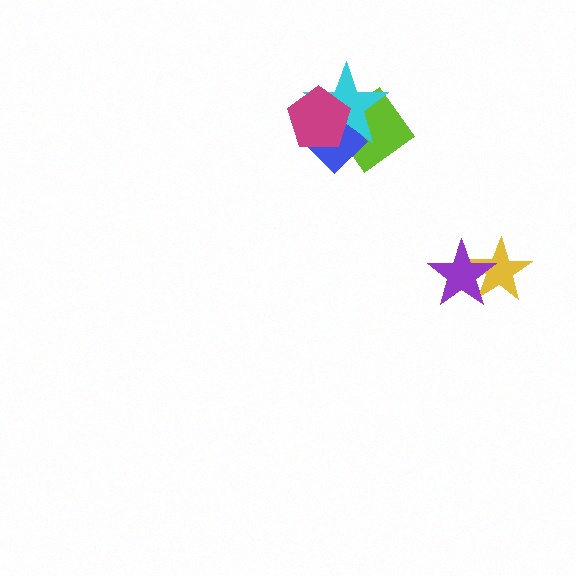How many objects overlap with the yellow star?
1 object overlaps with the yellow star.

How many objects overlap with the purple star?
1 object overlaps with the purple star.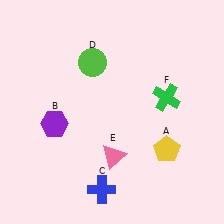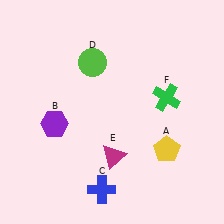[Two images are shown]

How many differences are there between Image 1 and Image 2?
There is 1 difference between the two images.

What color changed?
The triangle (E) changed from pink in Image 1 to magenta in Image 2.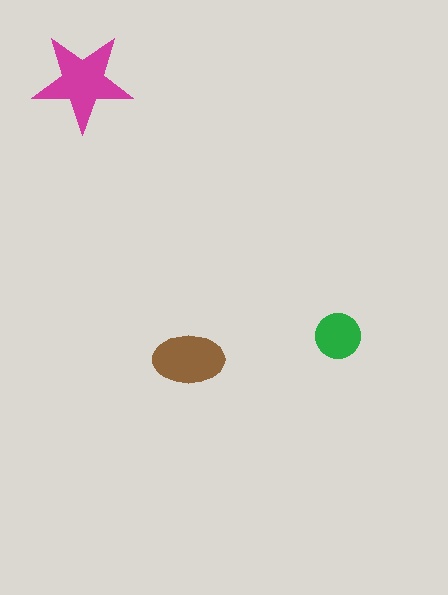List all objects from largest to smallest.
The magenta star, the brown ellipse, the green circle.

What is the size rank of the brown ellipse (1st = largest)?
2nd.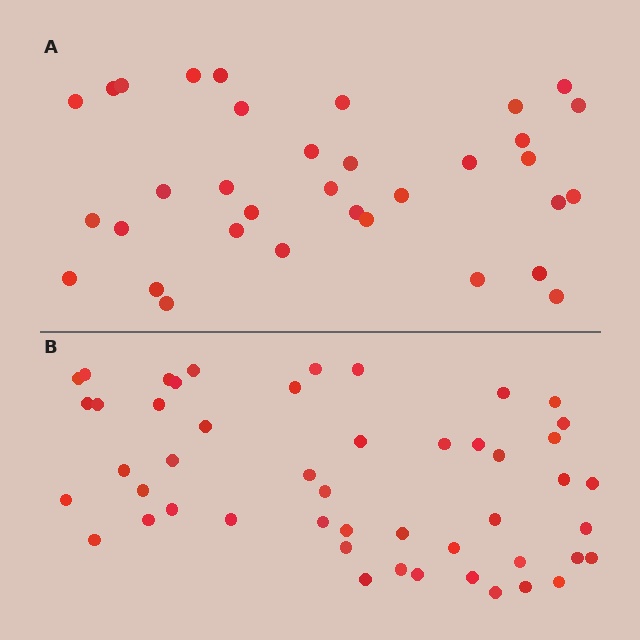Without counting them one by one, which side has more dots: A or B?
Region B (the bottom region) has more dots.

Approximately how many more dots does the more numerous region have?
Region B has approximately 15 more dots than region A.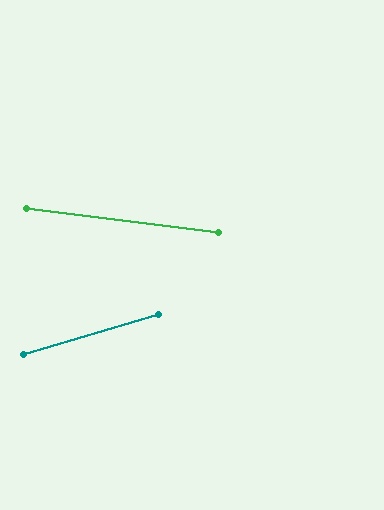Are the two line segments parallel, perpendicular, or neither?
Neither parallel nor perpendicular — they differ by about 24°.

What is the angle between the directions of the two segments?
Approximately 24 degrees.